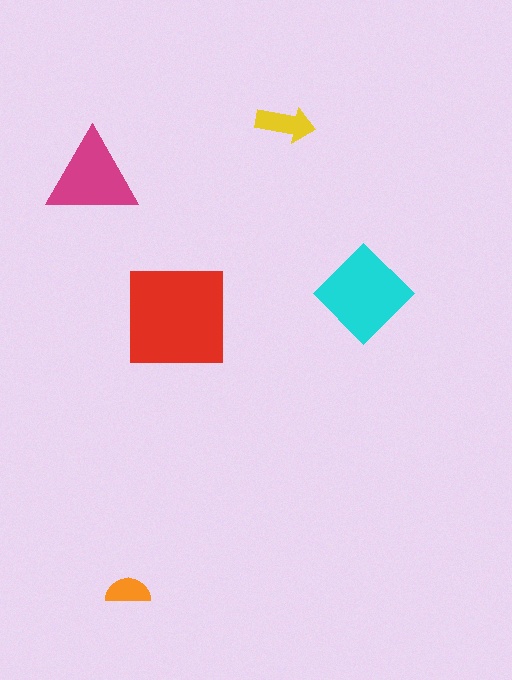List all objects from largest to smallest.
The red square, the cyan diamond, the magenta triangle, the yellow arrow, the orange semicircle.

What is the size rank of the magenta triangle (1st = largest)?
3rd.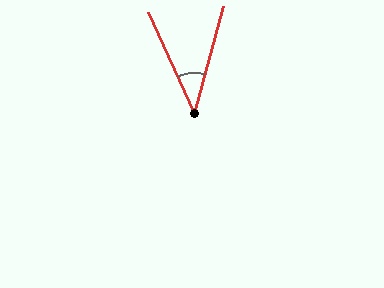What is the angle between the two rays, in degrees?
Approximately 40 degrees.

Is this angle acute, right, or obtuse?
It is acute.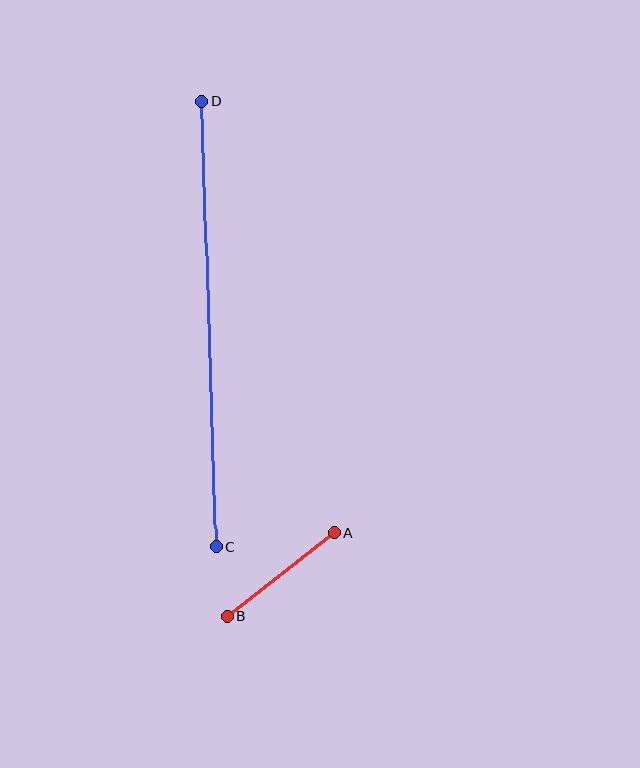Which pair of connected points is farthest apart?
Points C and D are farthest apart.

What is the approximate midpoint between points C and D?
The midpoint is at approximately (209, 324) pixels.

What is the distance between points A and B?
The distance is approximately 136 pixels.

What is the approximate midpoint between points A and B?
The midpoint is at approximately (280, 575) pixels.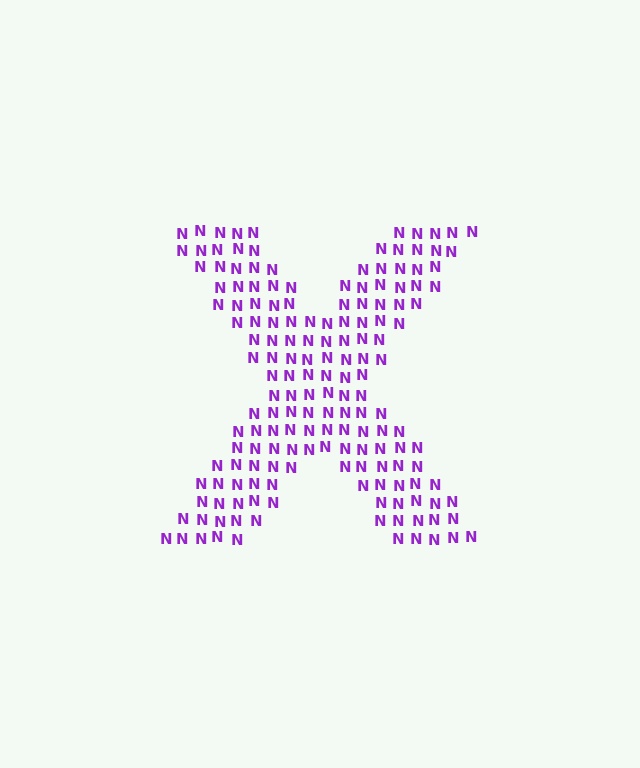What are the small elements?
The small elements are letter N's.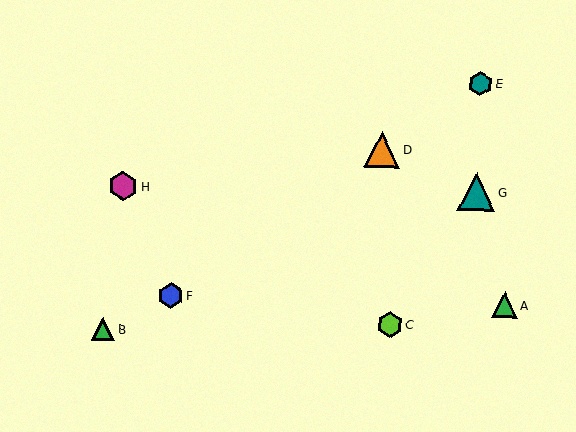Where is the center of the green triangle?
The center of the green triangle is at (103, 329).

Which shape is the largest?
The teal triangle (labeled G) is the largest.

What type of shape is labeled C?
Shape C is a lime hexagon.